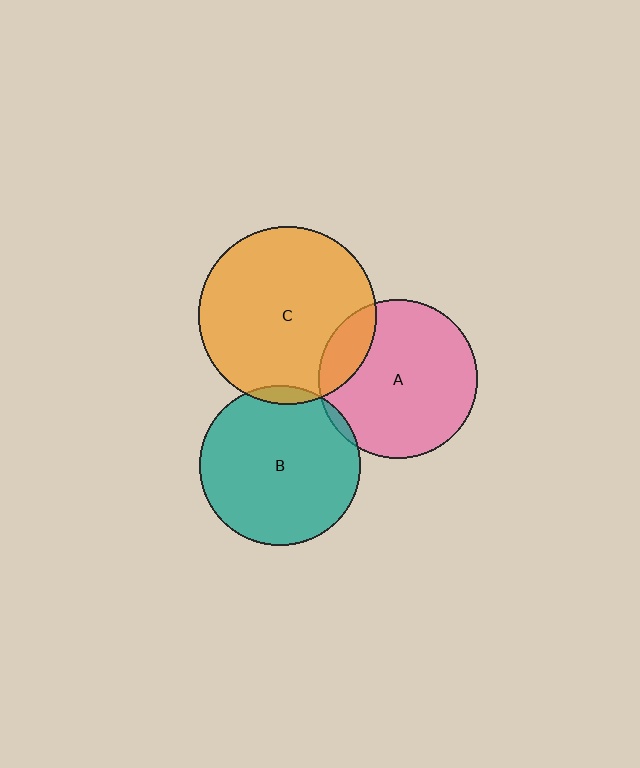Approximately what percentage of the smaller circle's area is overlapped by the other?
Approximately 5%.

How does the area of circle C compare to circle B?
Approximately 1.2 times.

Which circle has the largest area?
Circle C (orange).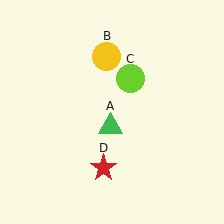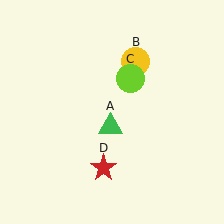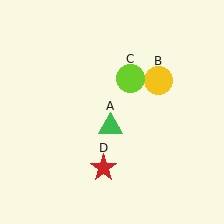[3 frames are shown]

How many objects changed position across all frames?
1 object changed position: yellow circle (object B).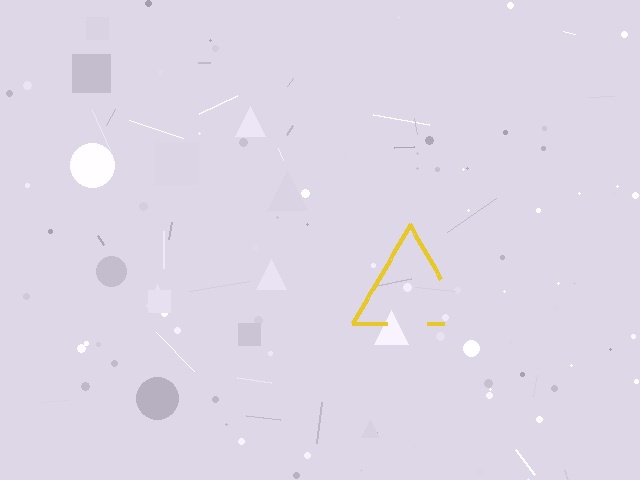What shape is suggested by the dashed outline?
The dashed outline suggests a triangle.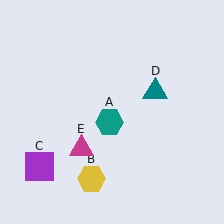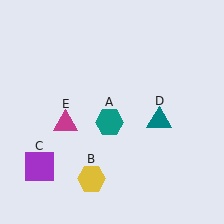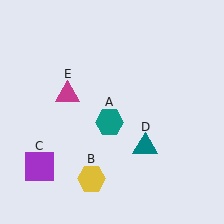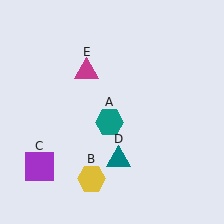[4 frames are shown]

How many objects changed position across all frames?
2 objects changed position: teal triangle (object D), magenta triangle (object E).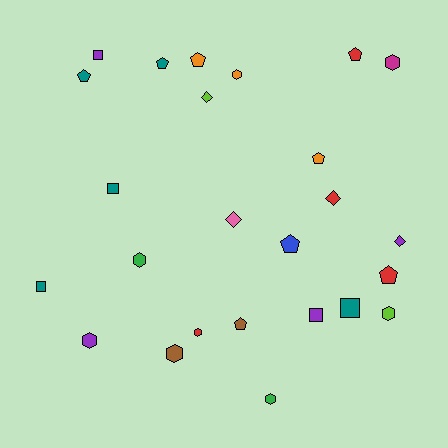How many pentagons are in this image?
There are 8 pentagons.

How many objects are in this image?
There are 25 objects.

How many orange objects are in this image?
There are 3 orange objects.